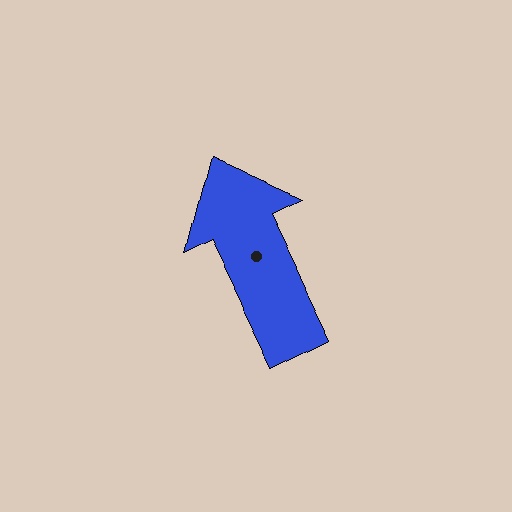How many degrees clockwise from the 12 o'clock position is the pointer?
Approximately 334 degrees.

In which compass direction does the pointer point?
Northwest.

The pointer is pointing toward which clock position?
Roughly 11 o'clock.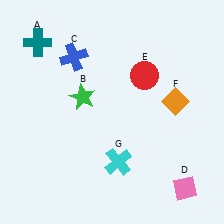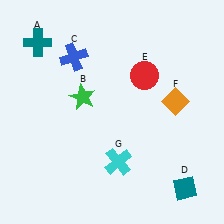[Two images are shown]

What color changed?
The diamond (D) changed from pink in Image 1 to teal in Image 2.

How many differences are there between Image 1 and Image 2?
There is 1 difference between the two images.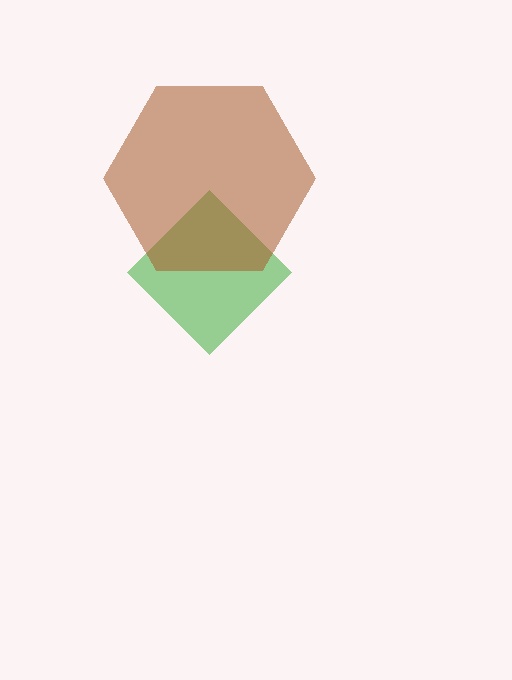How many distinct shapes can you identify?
There are 2 distinct shapes: a green diamond, a brown hexagon.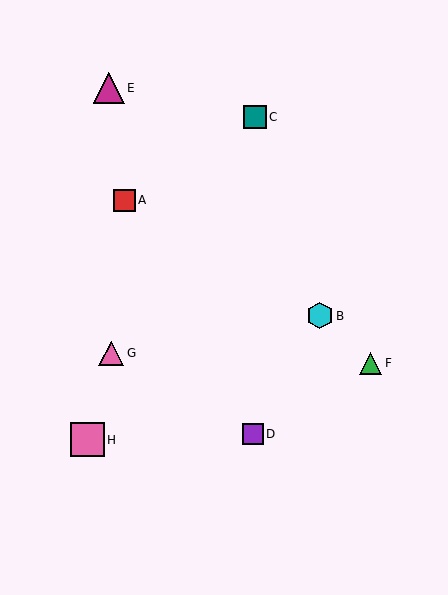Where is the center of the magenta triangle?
The center of the magenta triangle is at (109, 88).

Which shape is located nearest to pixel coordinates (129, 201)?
The red square (labeled A) at (124, 200) is nearest to that location.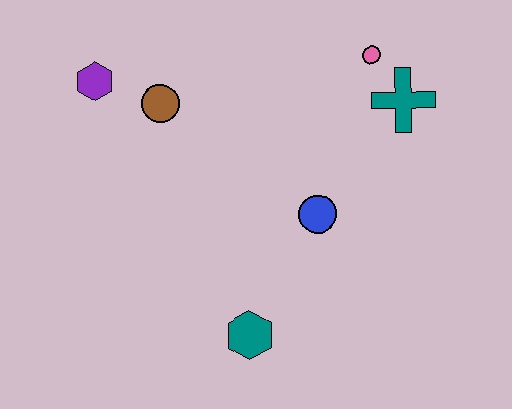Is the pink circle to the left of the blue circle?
No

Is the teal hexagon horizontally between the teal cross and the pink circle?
No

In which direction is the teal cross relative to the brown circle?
The teal cross is to the right of the brown circle.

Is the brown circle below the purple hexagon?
Yes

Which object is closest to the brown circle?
The purple hexagon is closest to the brown circle.